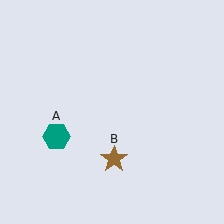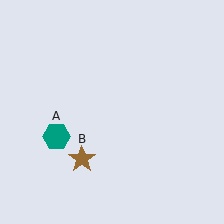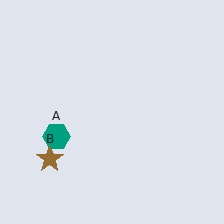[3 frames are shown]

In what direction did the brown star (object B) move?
The brown star (object B) moved left.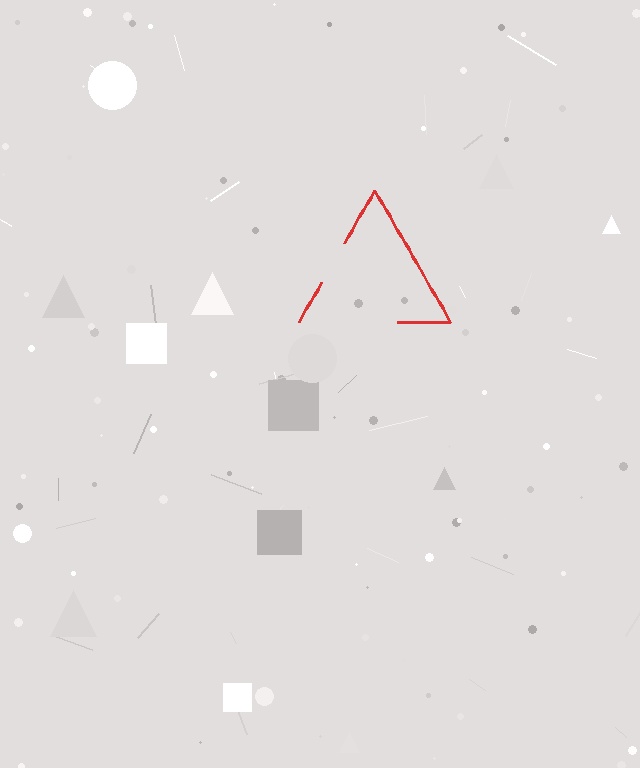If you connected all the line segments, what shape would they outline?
They would outline a triangle.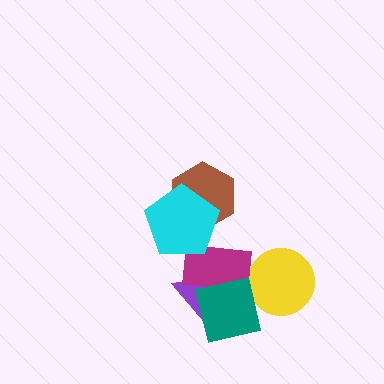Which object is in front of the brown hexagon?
The cyan pentagon is in front of the brown hexagon.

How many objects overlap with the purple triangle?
2 objects overlap with the purple triangle.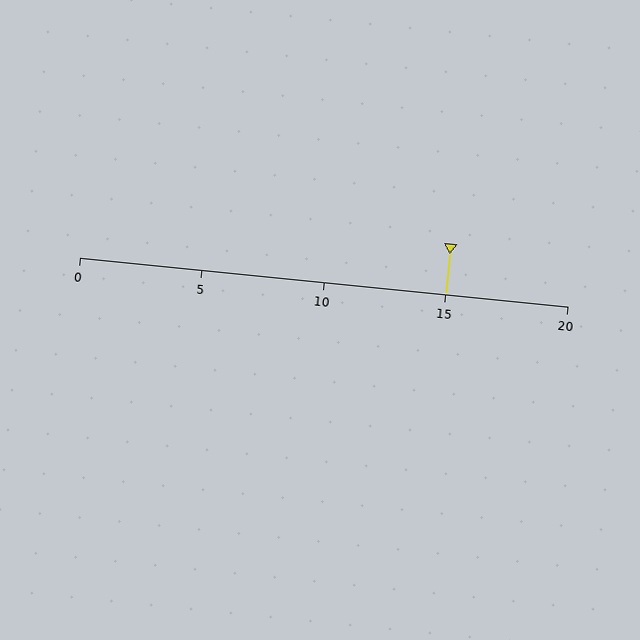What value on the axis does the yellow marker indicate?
The marker indicates approximately 15.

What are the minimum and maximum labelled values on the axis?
The axis runs from 0 to 20.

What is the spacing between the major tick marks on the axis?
The major ticks are spaced 5 apart.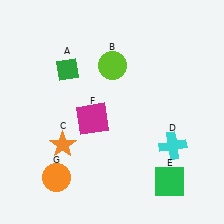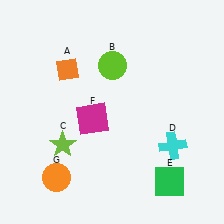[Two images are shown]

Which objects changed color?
A changed from green to orange. C changed from orange to lime.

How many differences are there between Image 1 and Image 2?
There are 2 differences between the two images.